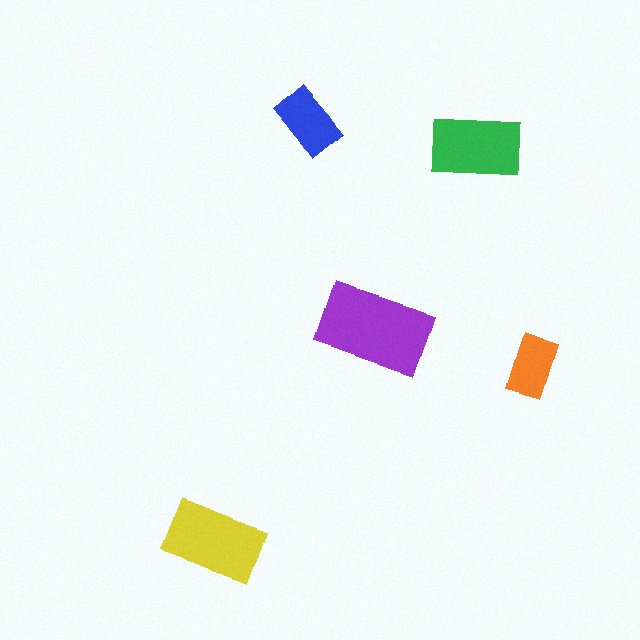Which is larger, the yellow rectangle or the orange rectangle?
The yellow one.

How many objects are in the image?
There are 5 objects in the image.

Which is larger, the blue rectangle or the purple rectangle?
The purple one.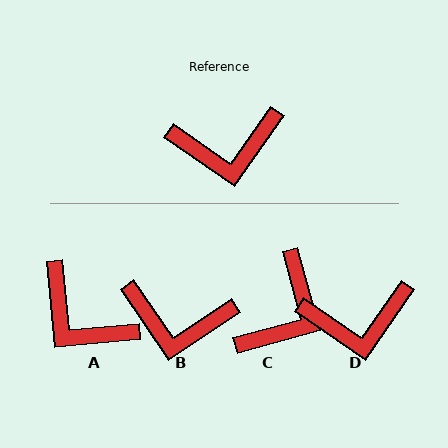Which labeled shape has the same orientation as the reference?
D.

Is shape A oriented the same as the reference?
No, it is off by about 50 degrees.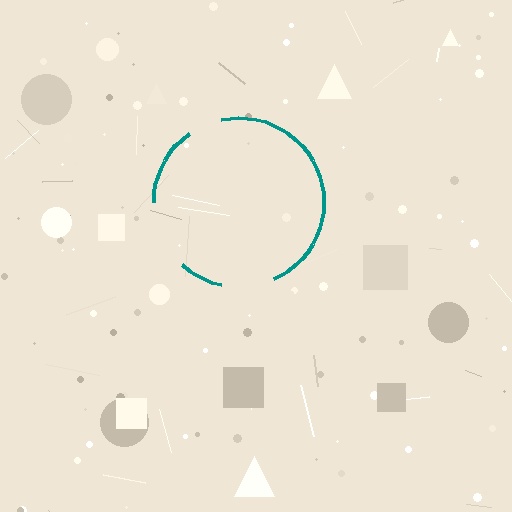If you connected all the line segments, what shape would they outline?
They would outline a circle.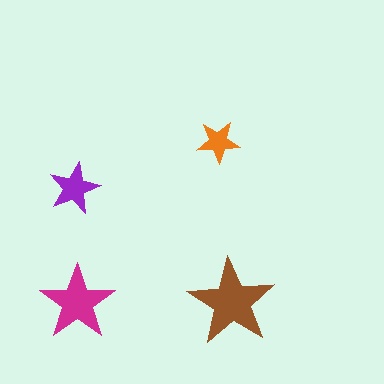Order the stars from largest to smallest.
the brown one, the magenta one, the purple one, the orange one.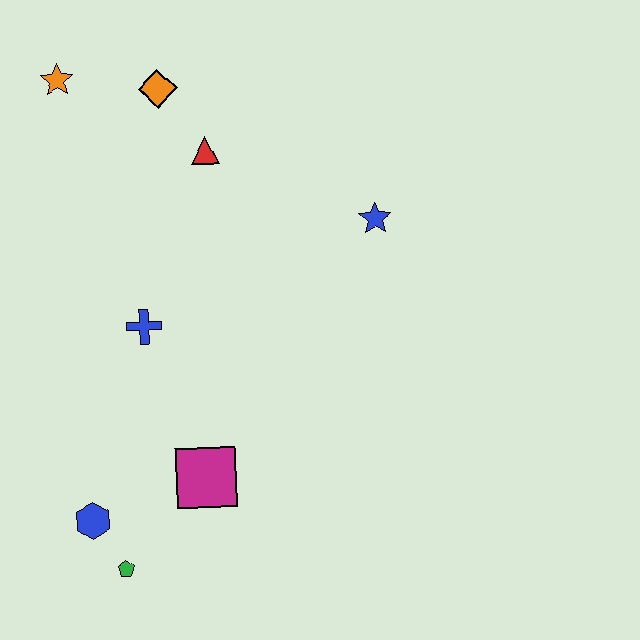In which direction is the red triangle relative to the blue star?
The red triangle is to the left of the blue star.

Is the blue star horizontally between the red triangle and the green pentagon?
No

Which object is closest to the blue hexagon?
The green pentagon is closest to the blue hexagon.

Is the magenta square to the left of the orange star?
No